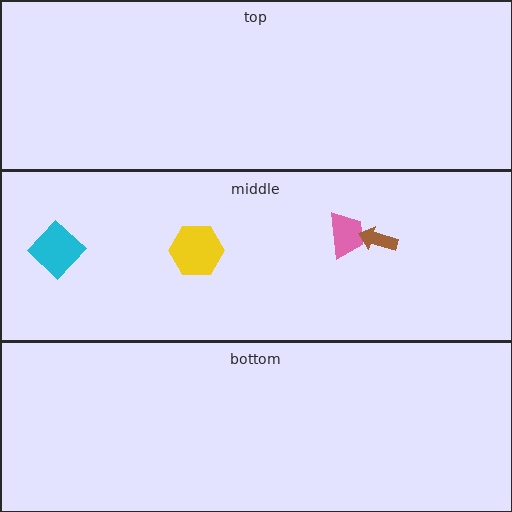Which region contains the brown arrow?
The middle region.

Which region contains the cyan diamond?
The middle region.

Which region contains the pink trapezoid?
The middle region.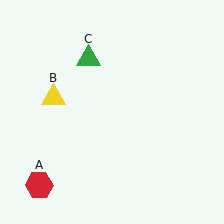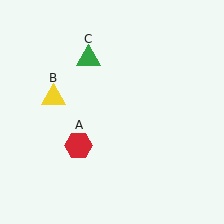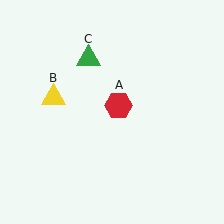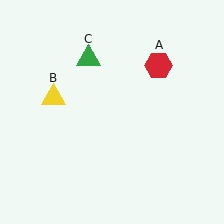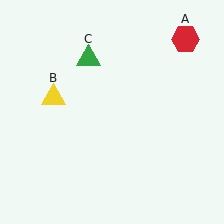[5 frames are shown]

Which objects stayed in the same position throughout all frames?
Yellow triangle (object B) and green triangle (object C) remained stationary.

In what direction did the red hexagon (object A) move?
The red hexagon (object A) moved up and to the right.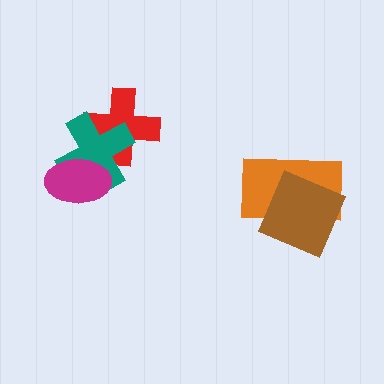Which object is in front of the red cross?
The teal cross is in front of the red cross.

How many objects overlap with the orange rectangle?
1 object overlaps with the orange rectangle.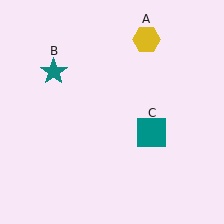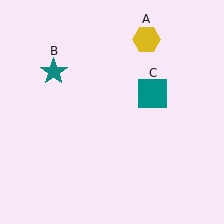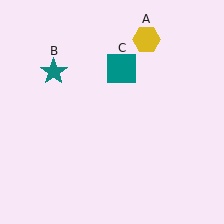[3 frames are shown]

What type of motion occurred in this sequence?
The teal square (object C) rotated counterclockwise around the center of the scene.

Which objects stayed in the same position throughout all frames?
Yellow hexagon (object A) and teal star (object B) remained stationary.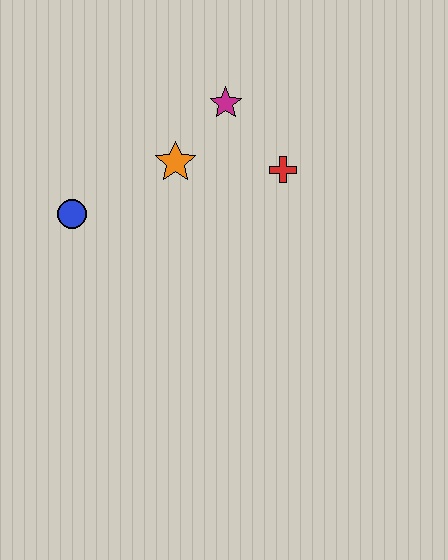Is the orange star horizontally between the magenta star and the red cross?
No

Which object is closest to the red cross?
The magenta star is closest to the red cross.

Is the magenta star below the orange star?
No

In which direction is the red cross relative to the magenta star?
The red cross is below the magenta star.